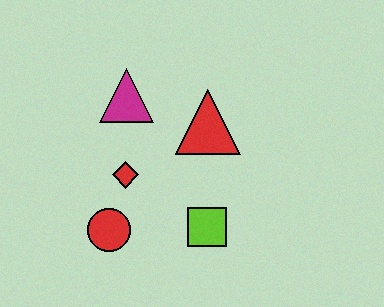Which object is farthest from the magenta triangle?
The lime square is farthest from the magenta triangle.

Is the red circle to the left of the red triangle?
Yes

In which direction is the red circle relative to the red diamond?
The red circle is below the red diamond.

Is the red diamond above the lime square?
Yes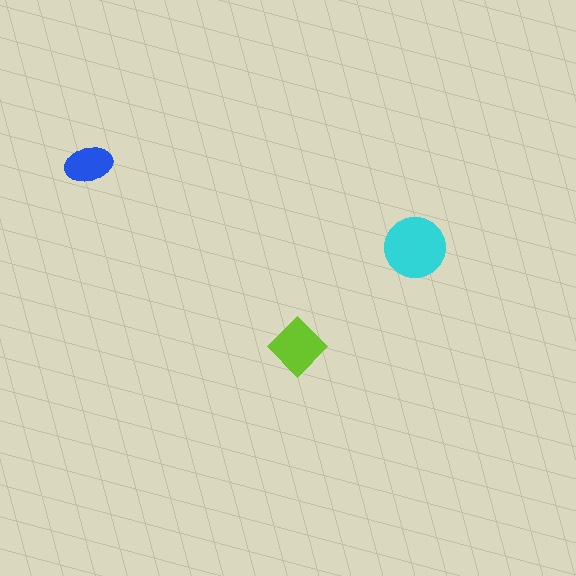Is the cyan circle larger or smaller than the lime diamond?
Larger.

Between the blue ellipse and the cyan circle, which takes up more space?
The cyan circle.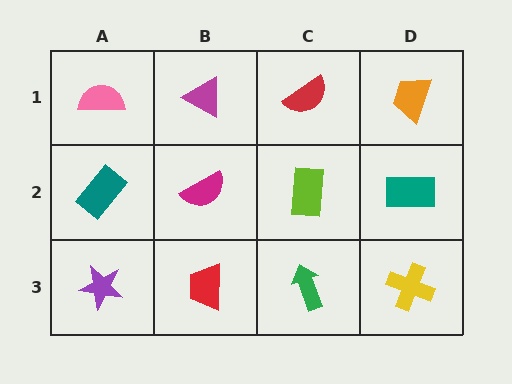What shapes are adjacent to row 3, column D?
A teal rectangle (row 2, column D), a green arrow (row 3, column C).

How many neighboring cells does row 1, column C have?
3.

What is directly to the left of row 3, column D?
A green arrow.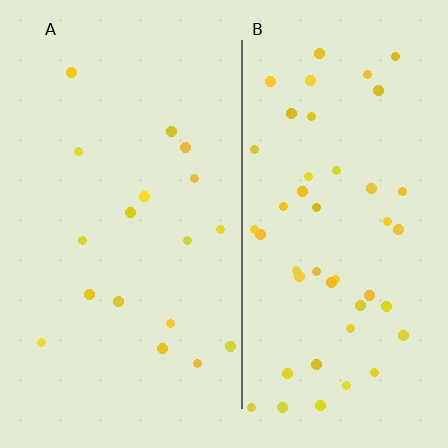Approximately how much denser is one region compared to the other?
Approximately 2.6× — region B over region A.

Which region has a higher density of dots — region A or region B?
B (the right).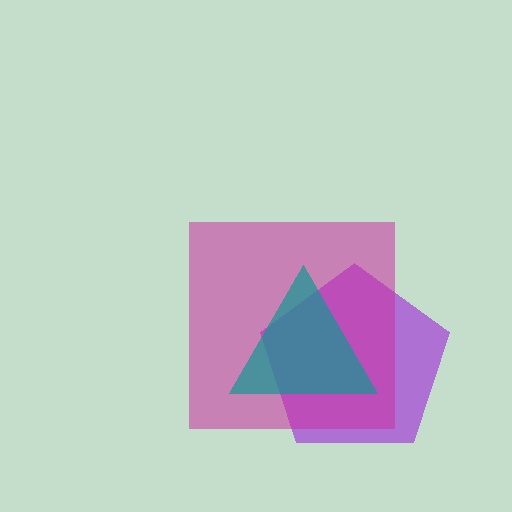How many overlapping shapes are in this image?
There are 3 overlapping shapes in the image.